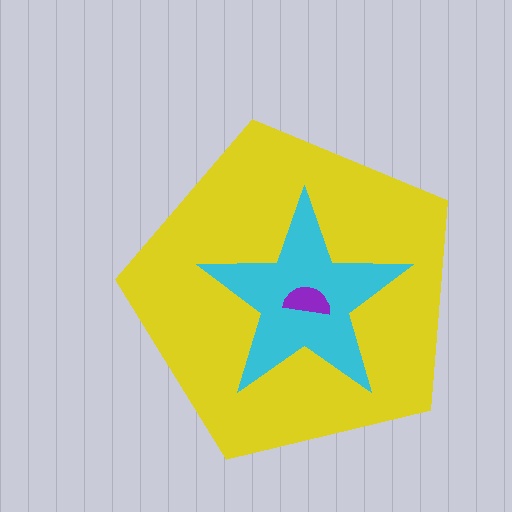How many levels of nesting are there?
3.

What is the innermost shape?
The purple semicircle.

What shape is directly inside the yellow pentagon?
The cyan star.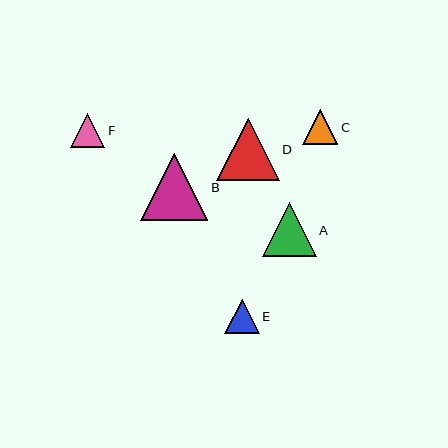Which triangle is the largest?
Triangle B is the largest with a size of approximately 67 pixels.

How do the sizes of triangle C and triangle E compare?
Triangle C and triangle E are approximately the same size.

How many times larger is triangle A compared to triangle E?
Triangle A is approximately 1.6 times the size of triangle E.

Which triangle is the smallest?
Triangle F is the smallest with a size of approximately 34 pixels.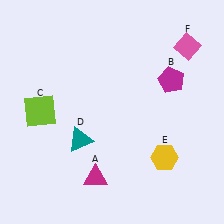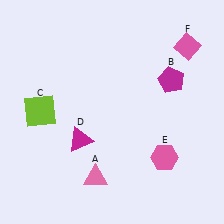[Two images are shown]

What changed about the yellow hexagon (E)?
In Image 1, E is yellow. In Image 2, it changed to pink.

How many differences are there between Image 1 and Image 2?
There are 3 differences between the two images.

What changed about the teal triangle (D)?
In Image 1, D is teal. In Image 2, it changed to magenta.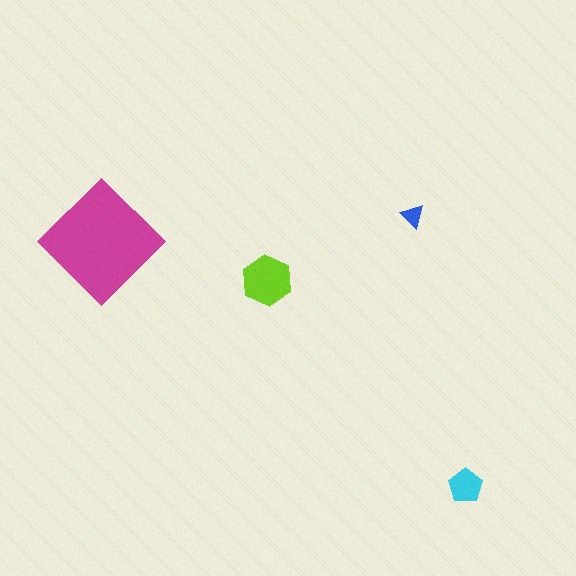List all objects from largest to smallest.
The magenta diamond, the lime hexagon, the cyan pentagon, the blue triangle.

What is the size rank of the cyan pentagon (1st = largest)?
3rd.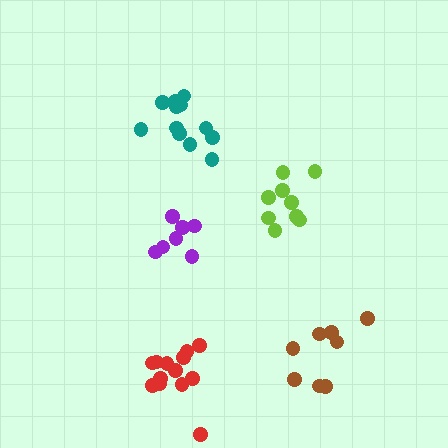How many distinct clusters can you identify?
There are 5 distinct clusters.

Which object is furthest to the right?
The brown cluster is rightmost.